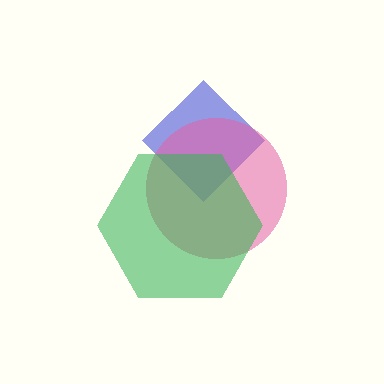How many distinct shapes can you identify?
There are 3 distinct shapes: a blue diamond, a pink circle, a green hexagon.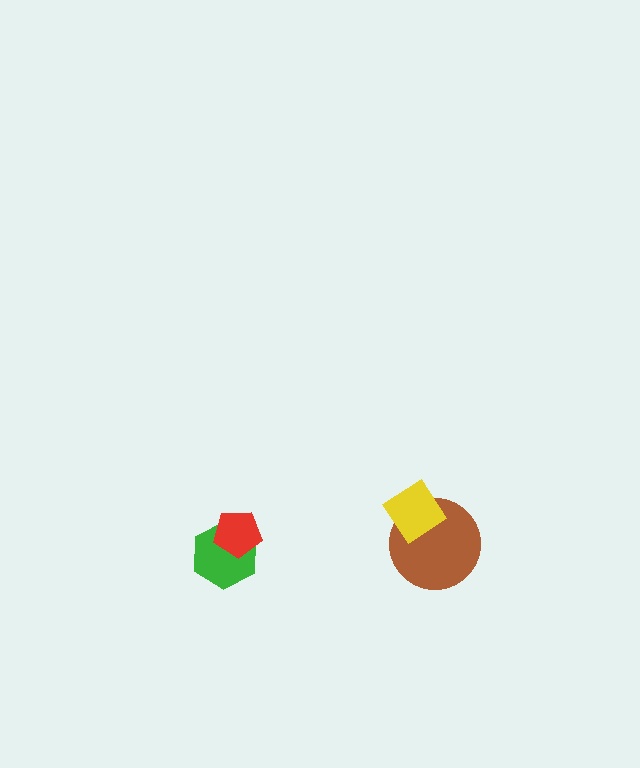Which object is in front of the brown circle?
The yellow diamond is in front of the brown circle.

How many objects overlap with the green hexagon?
1 object overlaps with the green hexagon.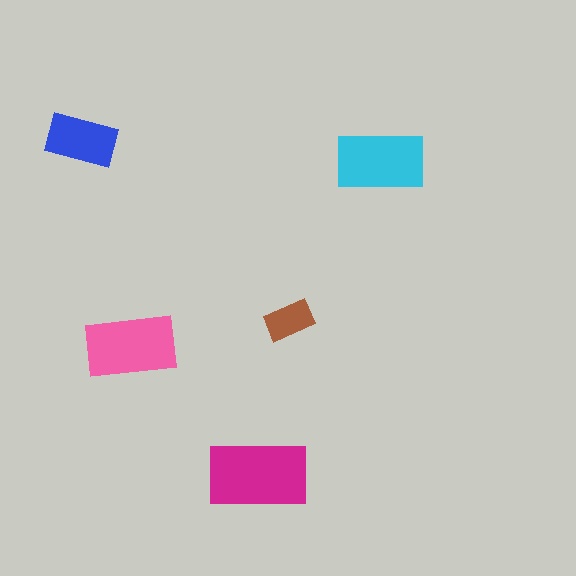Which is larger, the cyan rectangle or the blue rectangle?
The cyan one.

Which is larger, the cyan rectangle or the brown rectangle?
The cyan one.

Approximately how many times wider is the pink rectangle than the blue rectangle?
About 1.5 times wider.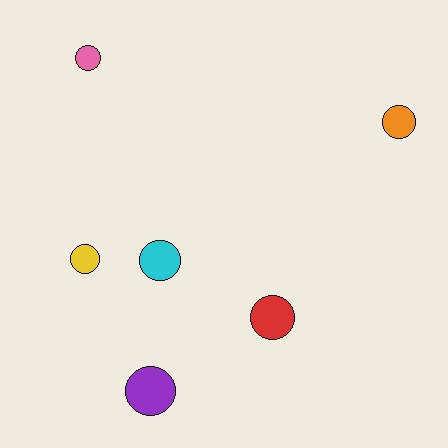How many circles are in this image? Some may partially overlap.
There are 6 circles.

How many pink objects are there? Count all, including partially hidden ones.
There is 1 pink object.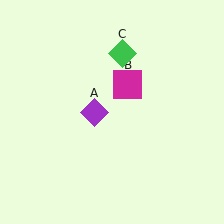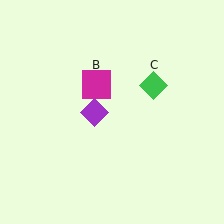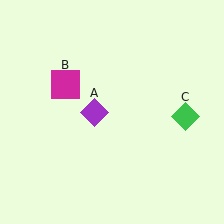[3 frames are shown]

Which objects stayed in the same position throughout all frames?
Purple diamond (object A) remained stationary.